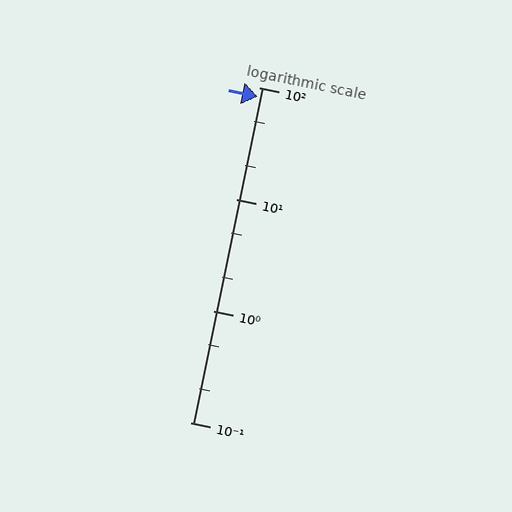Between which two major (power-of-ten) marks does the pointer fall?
The pointer is between 10 and 100.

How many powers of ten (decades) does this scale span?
The scale spans 3 decades, from 0.1 to 100.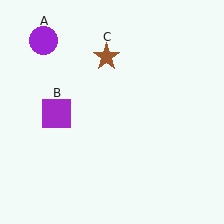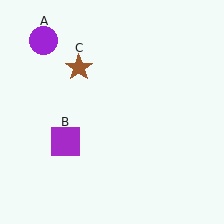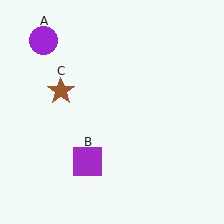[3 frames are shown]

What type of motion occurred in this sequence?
The purple square (object B), brown star (object C) rotated counterclockwise around the center of the scene.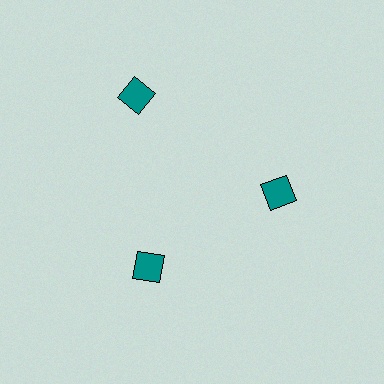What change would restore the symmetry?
The symmetry would be restored by moving it inward, back onto the ring so that all 3 diamonds sit at equal angles and equal distance from the center.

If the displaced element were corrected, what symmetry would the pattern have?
It would have 3-fold rotational symmetry — the pattern would map onto itself every 120 degrees.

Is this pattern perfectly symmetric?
No. The 3 teal diamonds are arranged in a ring, but one element near the 11 o'clock position is pushed outward from the center, breaking the 3-fold rotational symmetry.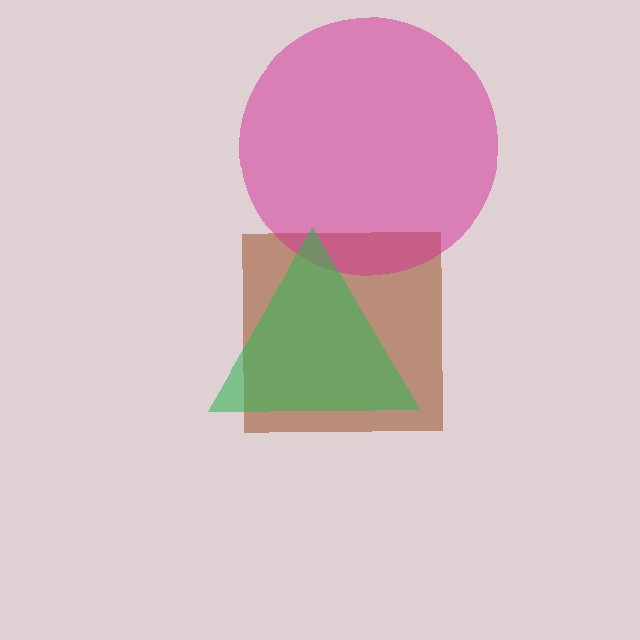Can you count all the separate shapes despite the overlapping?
Yes, there are 3 separate shapes.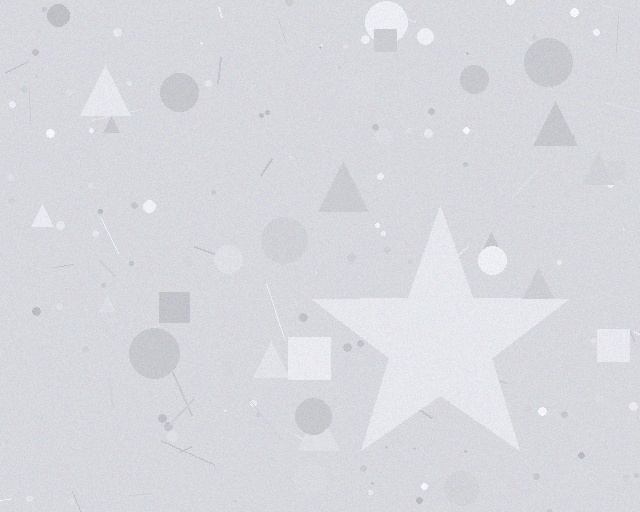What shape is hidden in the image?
A star is hidden in the image.